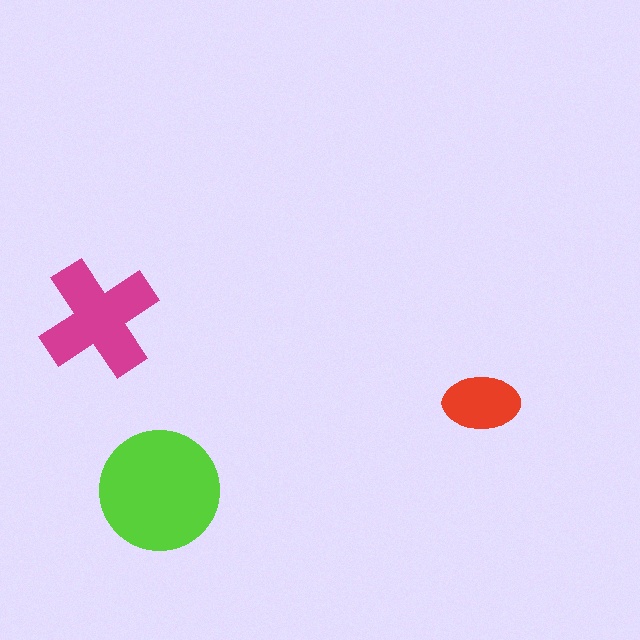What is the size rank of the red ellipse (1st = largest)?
3rd.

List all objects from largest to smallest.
The lime circle, the magenta cross, the red ellipse.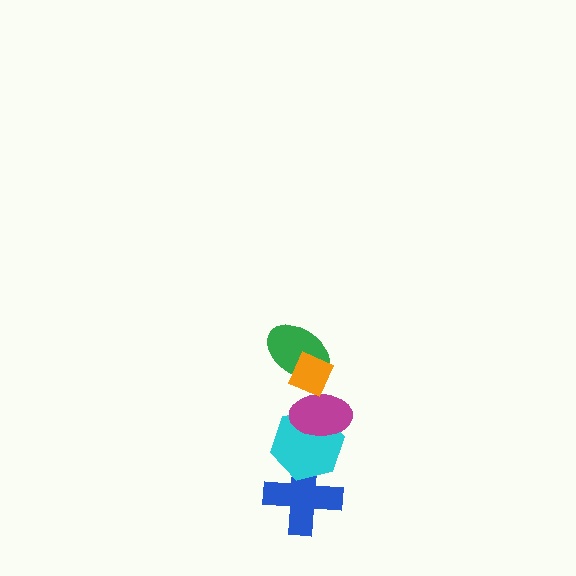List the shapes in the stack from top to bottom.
From top to bottom: the orange diamond, the green ellipse, the magenta ellipse, the cyan hexagon, the blue cross.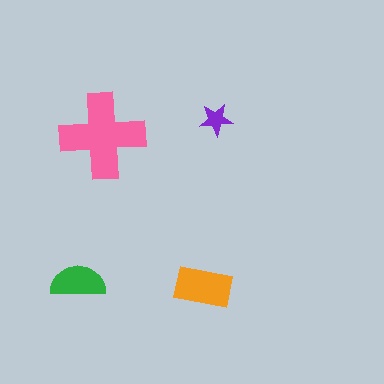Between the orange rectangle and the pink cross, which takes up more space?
The pink cross.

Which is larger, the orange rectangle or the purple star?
The orange rectangle.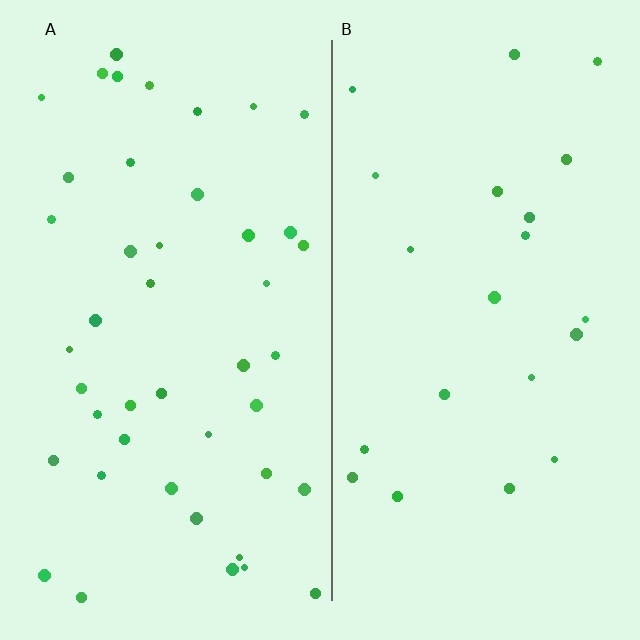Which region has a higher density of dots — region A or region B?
A (the left).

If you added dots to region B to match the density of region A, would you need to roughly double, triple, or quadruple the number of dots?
Approximately double.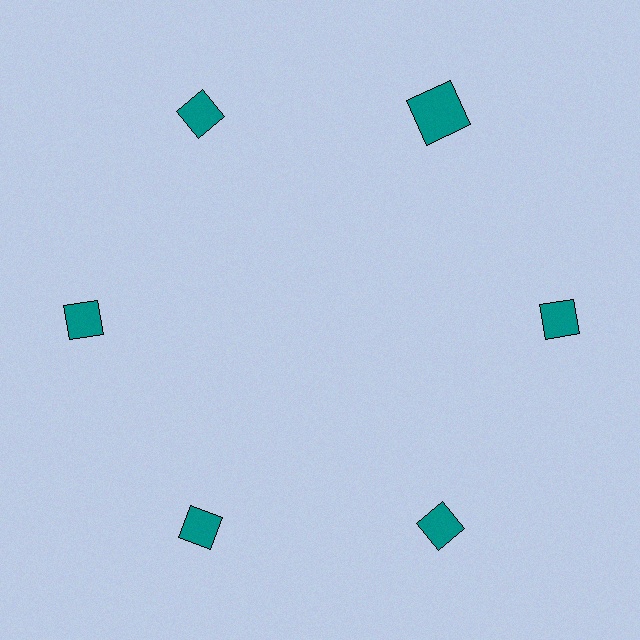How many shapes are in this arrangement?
There are 6 shapes arranged in a ring pattern.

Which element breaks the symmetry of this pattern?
The teal square at roughly the 1 o'clock position breaks the symmetry. All other shapes are teal diamonds.